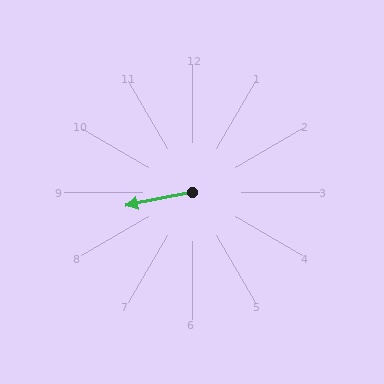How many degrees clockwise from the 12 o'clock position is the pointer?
Approximately 259 degrees.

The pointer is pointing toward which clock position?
Roughly 9 o'clock.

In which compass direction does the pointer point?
West.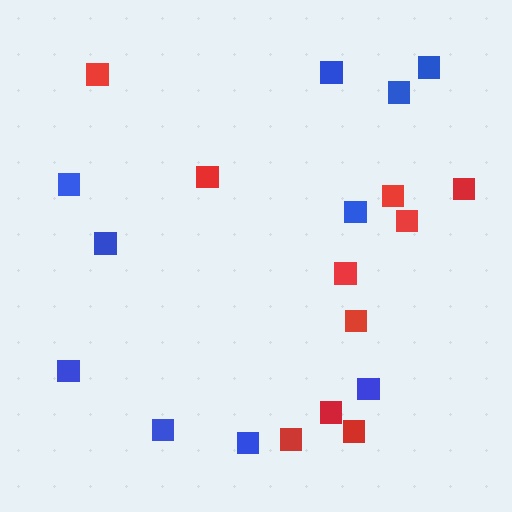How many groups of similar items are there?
There are 2 groups: one group of blue squares (10) and one group of red squares (10).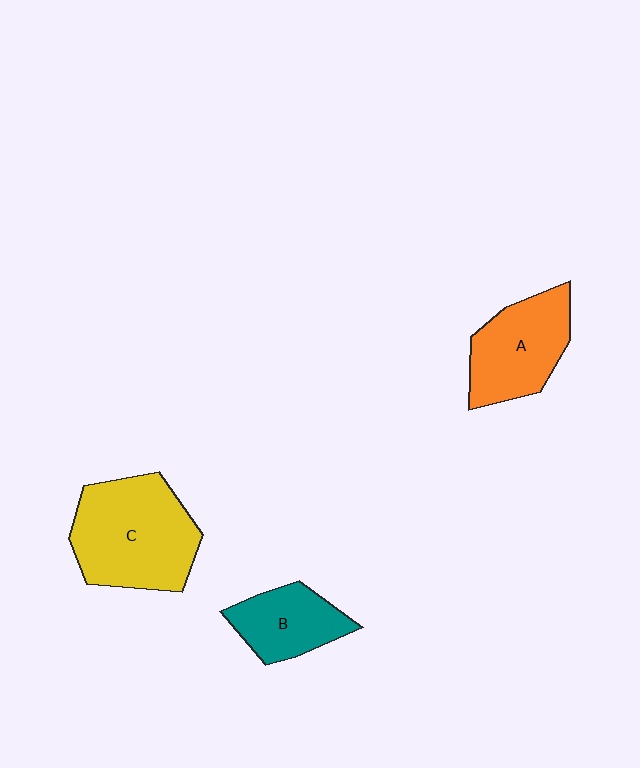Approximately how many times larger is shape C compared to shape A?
Approximately 1.4 times.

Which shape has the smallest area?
Shape B (teal).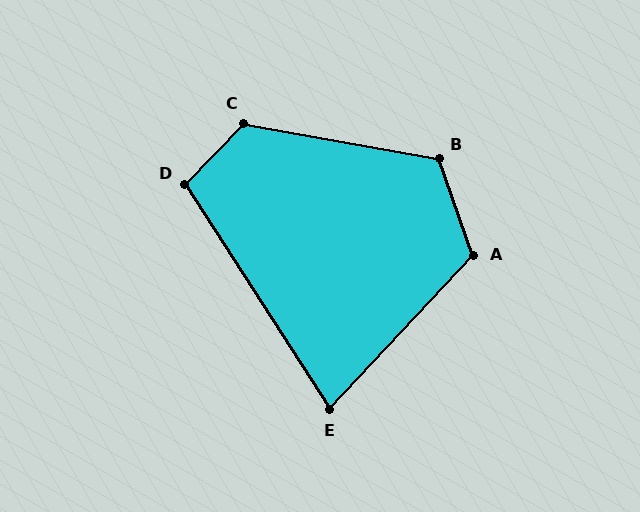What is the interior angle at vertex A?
Approximately 117 degrees (obtuse).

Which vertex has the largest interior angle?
C, at approximately 123 degrees.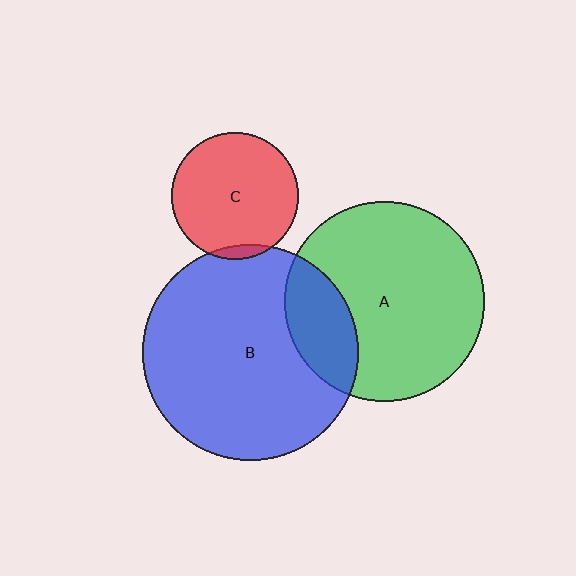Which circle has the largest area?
Circle B (blue).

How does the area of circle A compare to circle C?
Approximately 2.5 times.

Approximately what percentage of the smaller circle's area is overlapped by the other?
Approximately 5%.